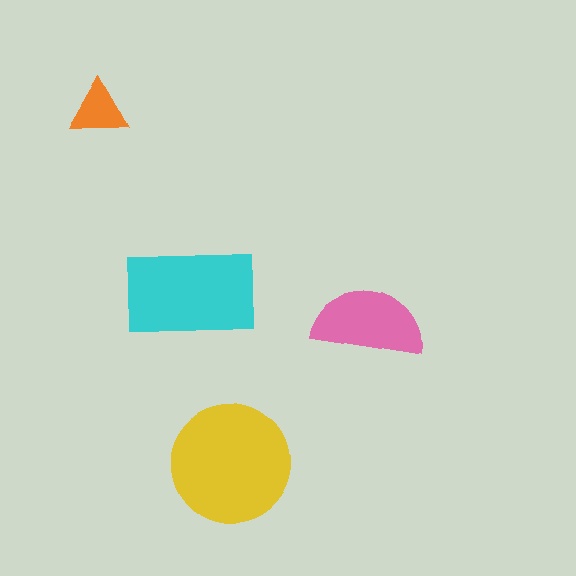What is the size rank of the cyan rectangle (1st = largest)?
2nd.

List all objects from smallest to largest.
The orange triangle, the pink semicircle, the cyan rectangle, the yellow circle.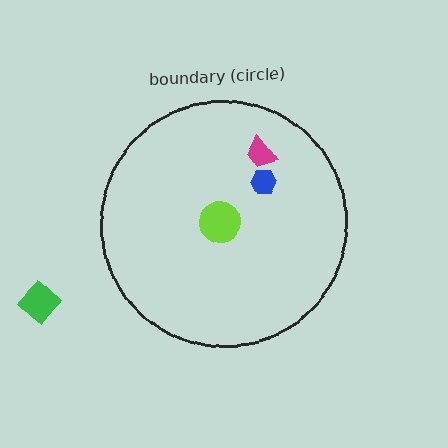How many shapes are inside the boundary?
3 inside, 1 outside.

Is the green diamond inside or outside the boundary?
Outside.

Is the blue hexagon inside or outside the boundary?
Inside.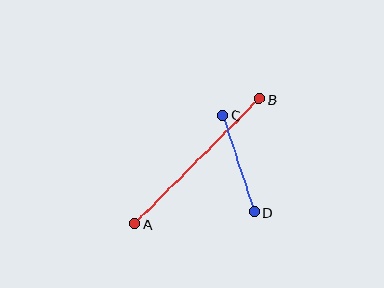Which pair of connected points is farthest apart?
Points A and B are farthest apart.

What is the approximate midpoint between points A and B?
The midpoint is at approximately (197, 162) pixels.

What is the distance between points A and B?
The distance is approximately 176 pixels.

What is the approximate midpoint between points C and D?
The midpoint is at approximately (238, 164) pixels.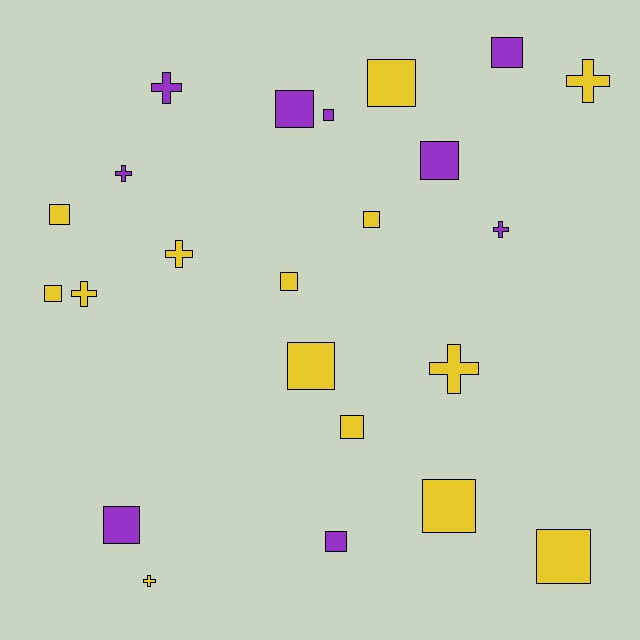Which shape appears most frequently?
Square, with 15 objects.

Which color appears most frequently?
Yellow, with 14 objects.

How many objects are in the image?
There are 23 objects.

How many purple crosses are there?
There are 3 purple crosses.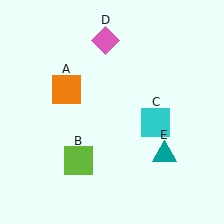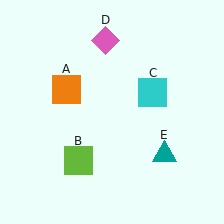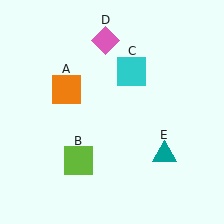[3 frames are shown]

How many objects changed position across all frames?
1 object changed position: cyan square (object C).